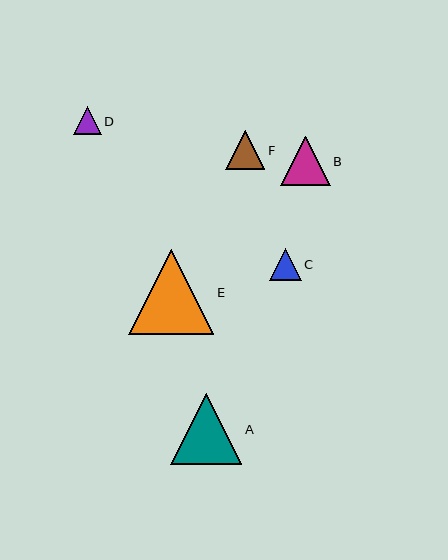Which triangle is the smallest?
Triangle D is the smallest with a size of approximately 28 pixels.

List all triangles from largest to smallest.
From largest to smallest: E, A, B, F, C, D.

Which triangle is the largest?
Triangle E is the largest with a size of approximately 85 pixels.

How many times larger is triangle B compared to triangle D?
Triangle B is approximately 1.8 times the size of triangle D.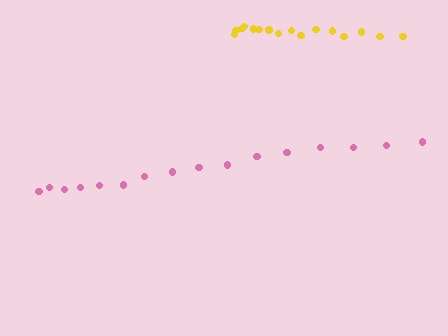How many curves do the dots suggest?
There are 2 distinct paths.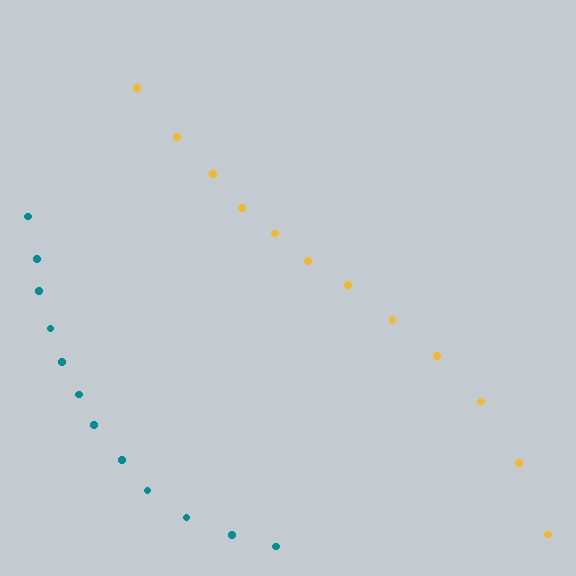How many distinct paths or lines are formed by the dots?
There are 2 distinct paths.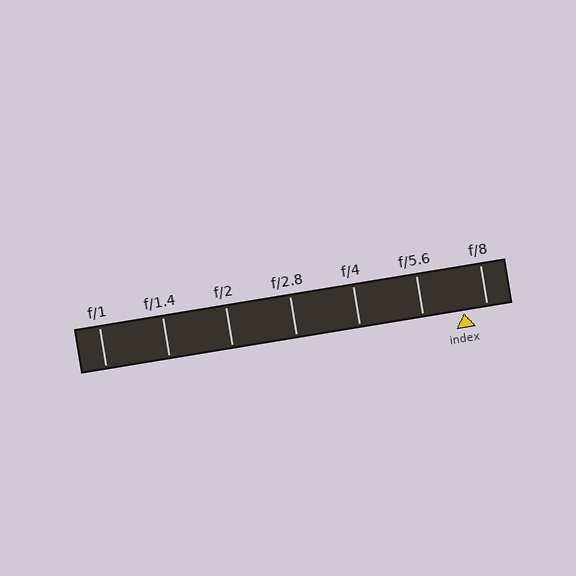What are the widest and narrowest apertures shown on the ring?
The widest aperture shown is f/1 and the narrowest is f/8.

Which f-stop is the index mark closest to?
The index mark is closest to f/8.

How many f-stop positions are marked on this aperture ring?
There are 7 f-stop positions marked.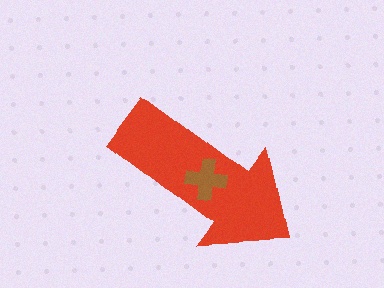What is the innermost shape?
The brown cross.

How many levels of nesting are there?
2.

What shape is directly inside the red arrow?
The brown cross.